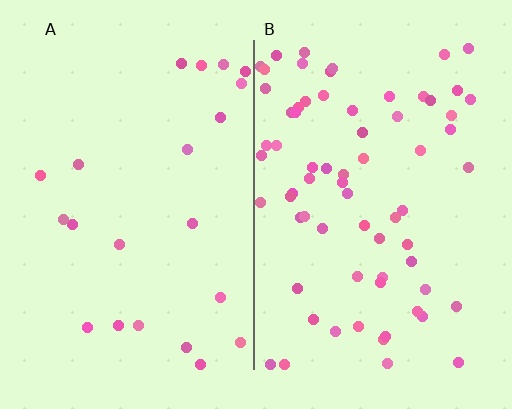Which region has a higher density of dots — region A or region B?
B (the right).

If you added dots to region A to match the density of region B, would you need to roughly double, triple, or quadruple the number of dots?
Approximately triple.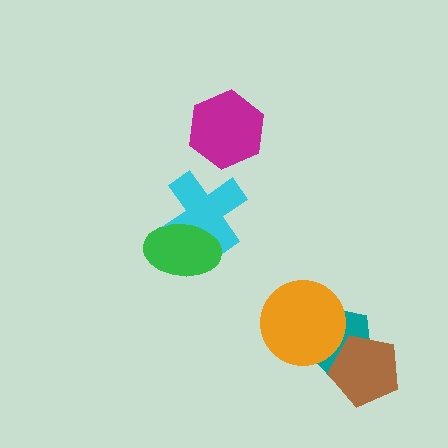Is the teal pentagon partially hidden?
Yes, it is partially covered by another shape.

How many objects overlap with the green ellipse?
1 object overlaps with the green ellipse.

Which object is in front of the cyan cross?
The green ellipse is in front of the cyan cross.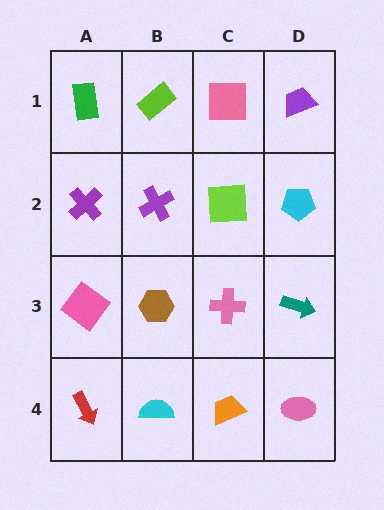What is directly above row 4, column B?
A brown hexagon.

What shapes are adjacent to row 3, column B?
A purple cross (row 2, column B), a cyan semicircle (row 4, column B), a pink diamond (row 3, column A), a pink cross (row 3, column C).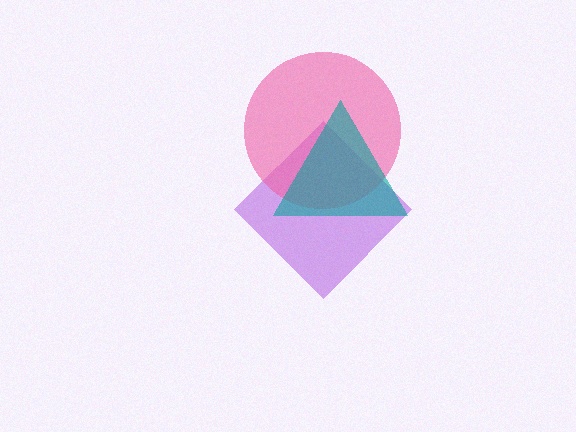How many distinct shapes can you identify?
There are 3 distinct shapes: a purple diamond, a pink circle, a teal triangle.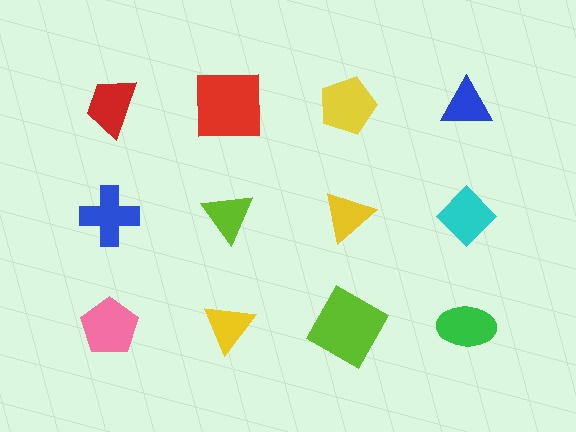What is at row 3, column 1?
A pink pentagon.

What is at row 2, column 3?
A yellow triangle.